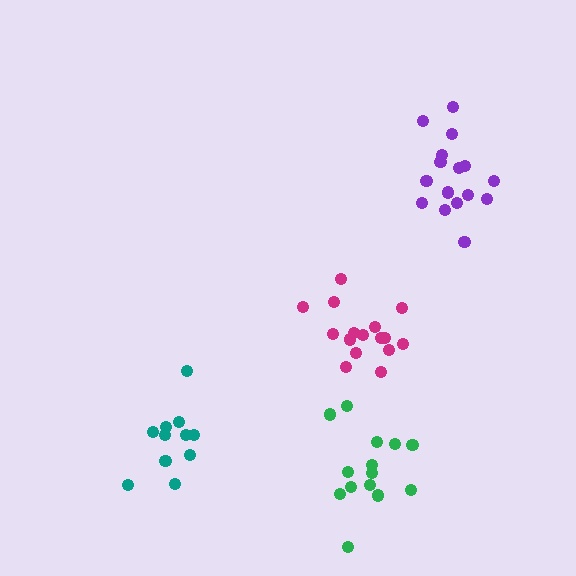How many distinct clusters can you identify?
There are 4 distinct clusters.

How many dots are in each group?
Group 1: 16 dots, Group 2: 16 dots, Group 3: 11 dots, Group 4: 14 dots (57 total).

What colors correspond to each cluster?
The clusters are colored: magenta, purple, teal, green.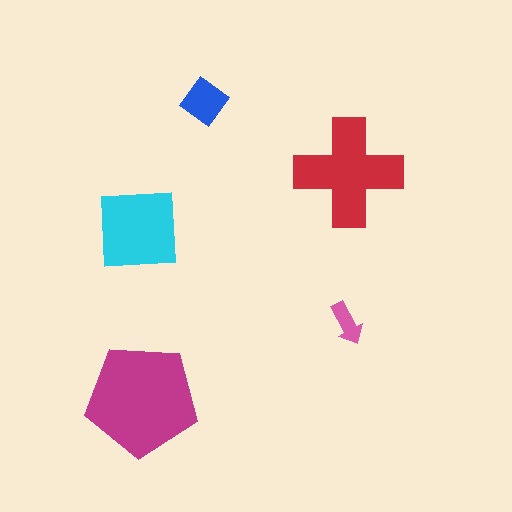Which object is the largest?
The magenta pentagon.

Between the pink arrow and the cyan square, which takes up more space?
The cyan square.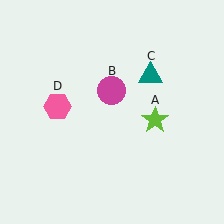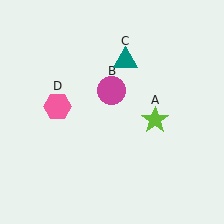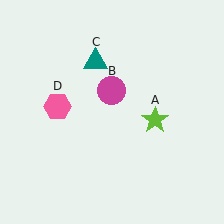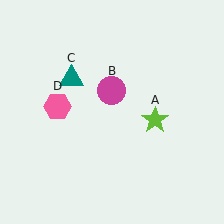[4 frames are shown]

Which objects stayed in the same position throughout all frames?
Lime star (object A) and magenta circle (object B) and pink hexagon (object D) remained stationary.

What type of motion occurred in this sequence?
The teal triangle (object C) rotated counterclockwise around the center of the scene.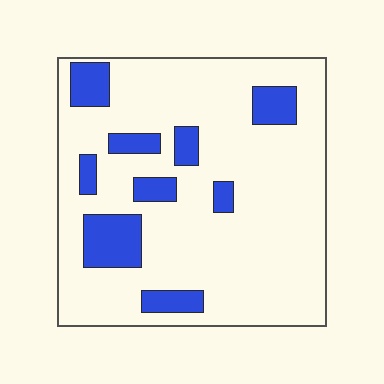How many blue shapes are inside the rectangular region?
9.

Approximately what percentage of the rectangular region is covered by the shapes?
Approximately 20%.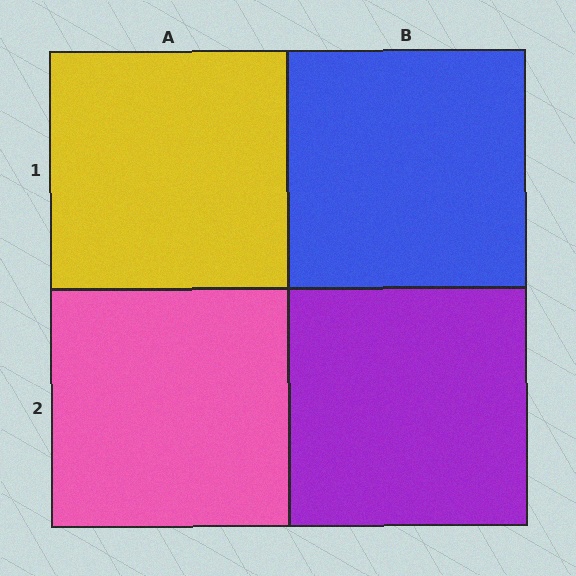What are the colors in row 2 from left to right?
Pink, purple.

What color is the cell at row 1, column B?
Blue.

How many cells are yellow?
1 cell is yellow.